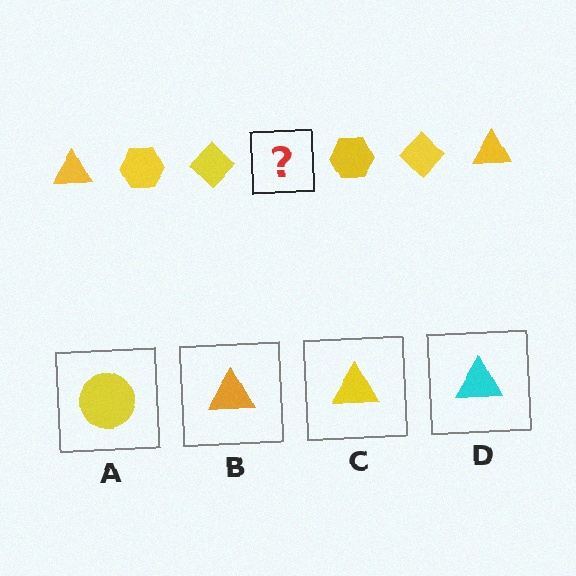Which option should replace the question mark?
Option C.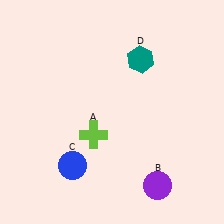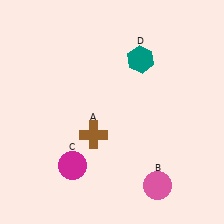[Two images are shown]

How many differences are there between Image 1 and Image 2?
There are 3 differences between the two images.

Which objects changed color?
A changed from lime to brown. B changed from purple to pink. C changed from blue to magenta.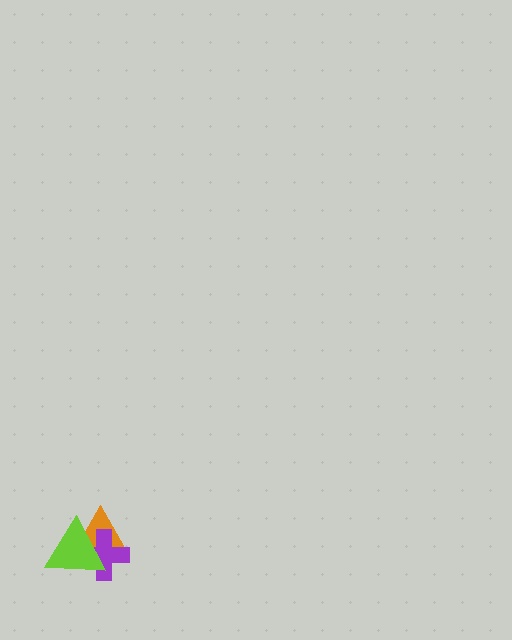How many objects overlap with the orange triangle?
2 objects overlap with the orange triangle.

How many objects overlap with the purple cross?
2 objects overlap with the purple cross.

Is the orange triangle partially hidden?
Yes, it is partially covered by another shape.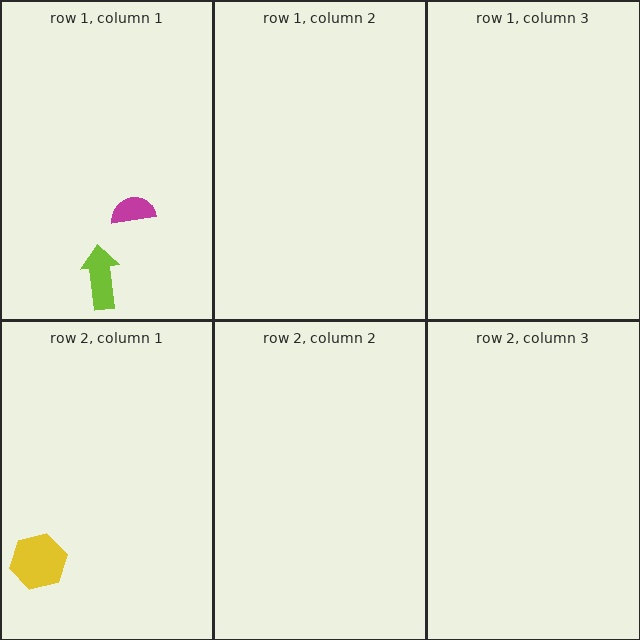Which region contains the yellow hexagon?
The row 2, column 1 region.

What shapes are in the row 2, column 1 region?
The yellow hexagon.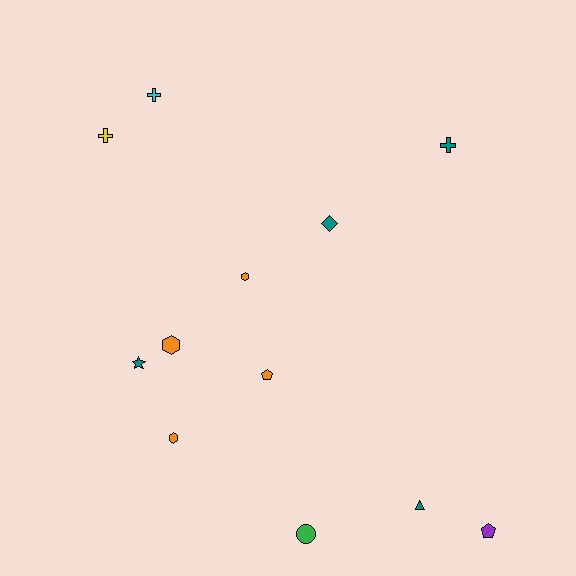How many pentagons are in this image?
There are 2 pentagons.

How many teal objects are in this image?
There are 4 teal objects.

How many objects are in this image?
There are 12 objects.